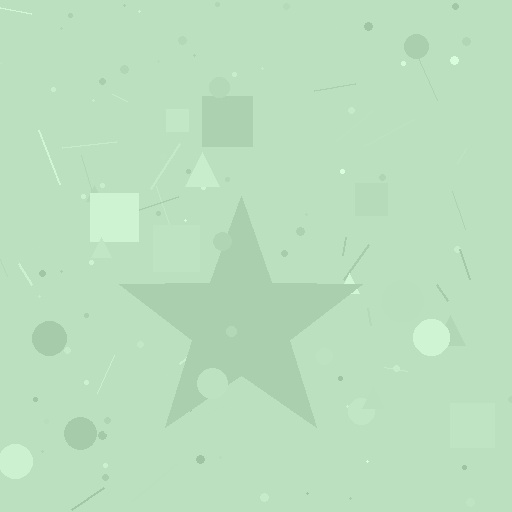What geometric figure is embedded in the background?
A star is embedded in the background.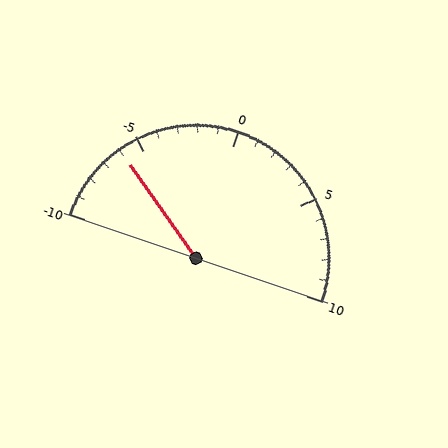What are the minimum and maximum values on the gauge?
The gauge ranges from -10 to 10.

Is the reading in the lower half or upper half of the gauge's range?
The reading is in the lower half of the range (-10 to 10).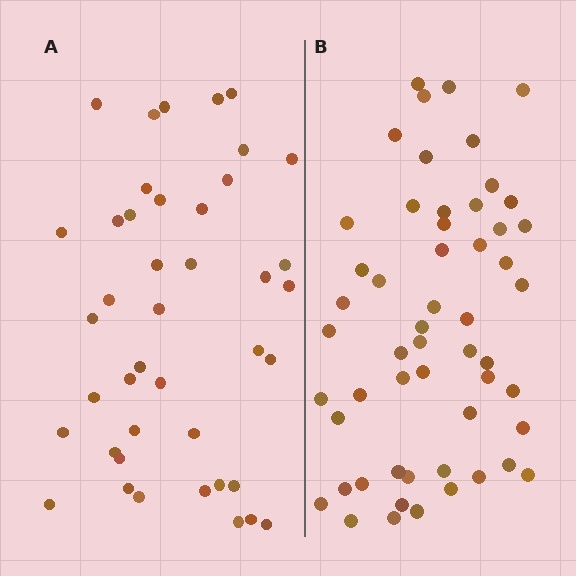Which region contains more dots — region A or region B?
Region B (the right region) has more dots.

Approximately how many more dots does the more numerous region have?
Region B has roughly 12 or so more dots than region A.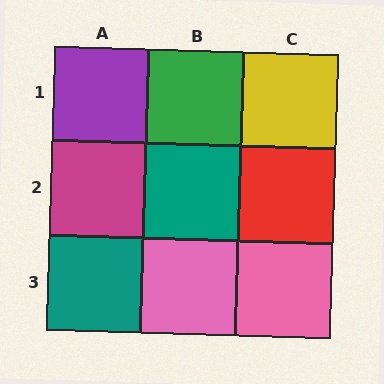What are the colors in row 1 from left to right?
Purple, green, yellow.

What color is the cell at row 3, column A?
Teal.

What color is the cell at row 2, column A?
Magenta.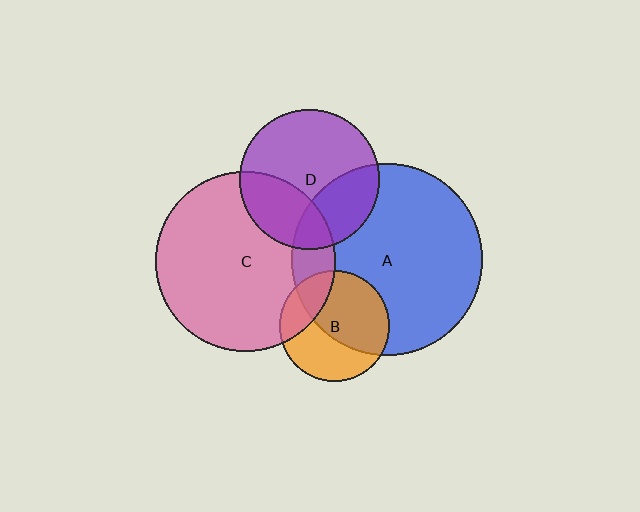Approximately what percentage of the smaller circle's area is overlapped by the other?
Approximately 55%.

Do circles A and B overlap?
Yes.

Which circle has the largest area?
Circle A (blue).